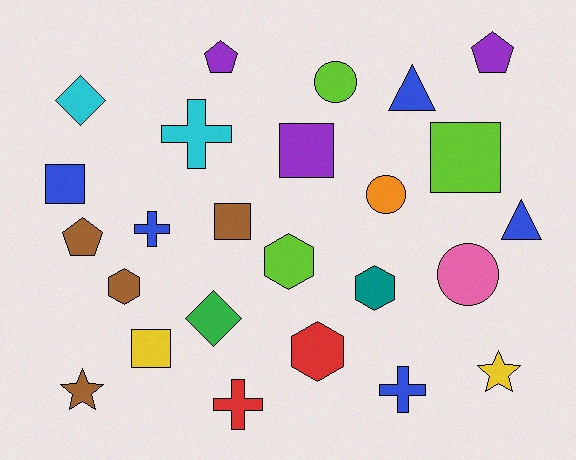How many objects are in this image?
There are 25 objects.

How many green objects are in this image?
There is 1 green object.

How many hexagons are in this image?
There are 4 hexagons.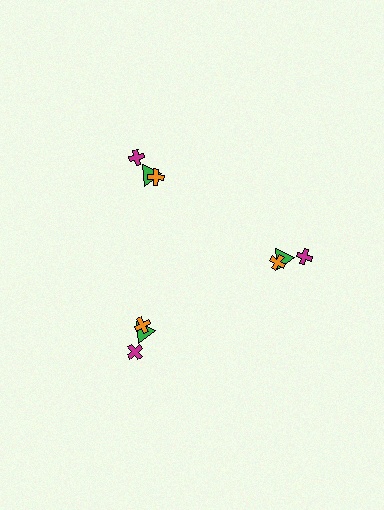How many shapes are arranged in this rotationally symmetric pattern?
There are 9 shapes, arranged in 3 groups of 3.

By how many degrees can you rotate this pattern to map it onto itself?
The pattern maps onto itself every 120 degrees of rotation.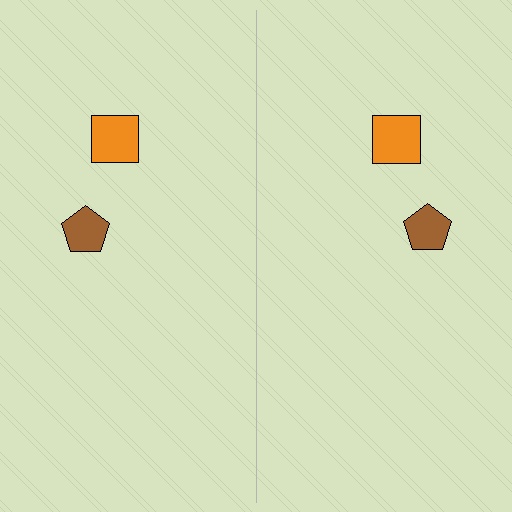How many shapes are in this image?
There are 4 shapes in this image.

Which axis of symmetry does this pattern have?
The pattern has a vertical axis of symmetry running through the center of the image.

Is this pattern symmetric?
Yes, this pattern has bilateral (reflection) symmetry.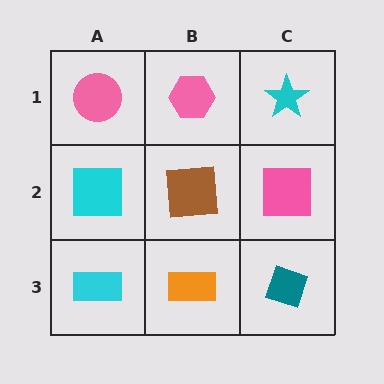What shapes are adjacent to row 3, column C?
A pink square (row 2, column C), an orange rectangle (row 3, column B).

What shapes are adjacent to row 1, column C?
A pink square (row 2, column C), a pink hexagon (row 1, column B).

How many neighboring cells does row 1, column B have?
3.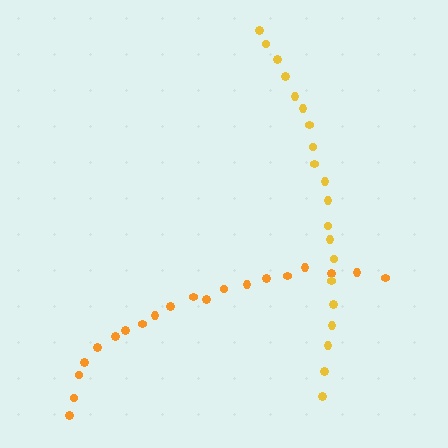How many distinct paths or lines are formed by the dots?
There are 2 distinct paths.